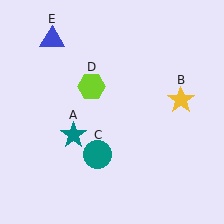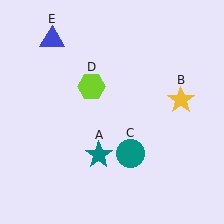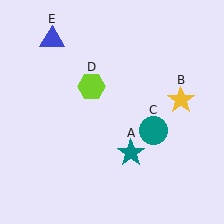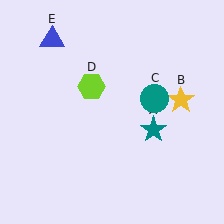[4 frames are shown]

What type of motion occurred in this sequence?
The teal star (object A), teal circle (object C) rotated counterclockwise around the center of the scene.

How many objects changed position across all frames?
2 objects changed position: teal star (object A), teal circle (object C).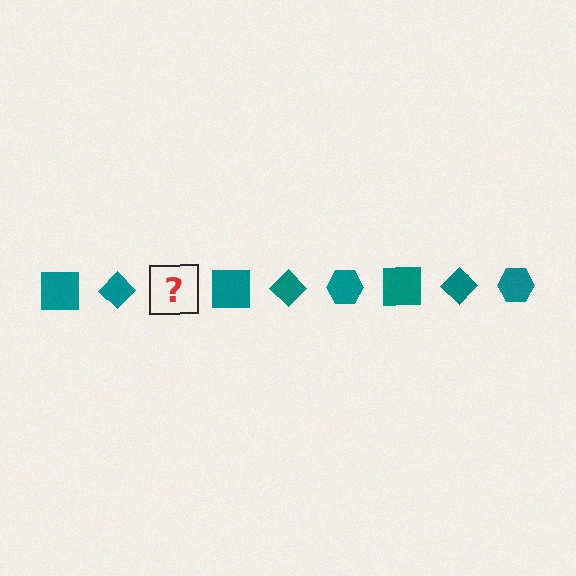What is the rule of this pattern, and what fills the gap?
The rule is that the pattern cycles through square, diamond, hexagon shapes in teal. The gap should be filled with a teal hexagon.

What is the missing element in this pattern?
The missing element is a teal hexagon.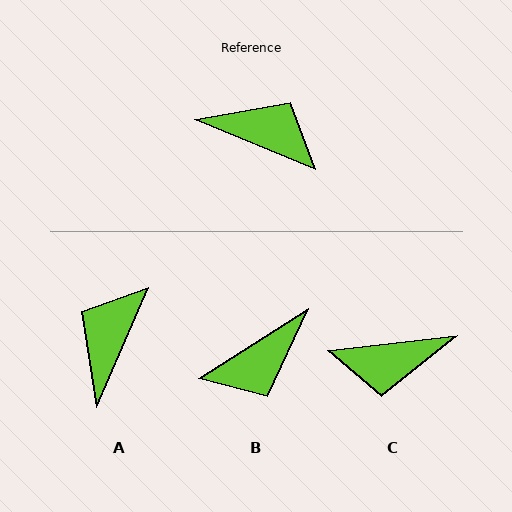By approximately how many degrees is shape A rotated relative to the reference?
Approximately 89 degrees counter-clockwise.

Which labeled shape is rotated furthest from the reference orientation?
C, about 151 degrees away.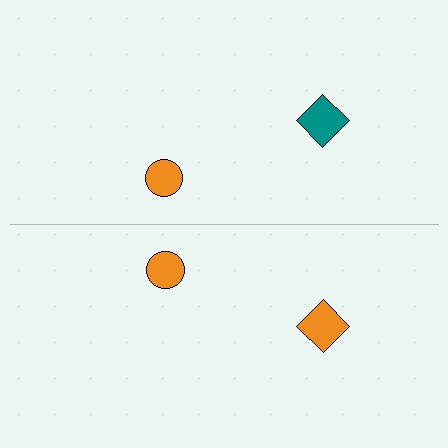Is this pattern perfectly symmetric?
No, the pattern is not perfectly symmetric. The orange diamond on the bottom side breaks the symmetry — its mirror counterpart is teal.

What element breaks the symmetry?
The orange diamond on the bottom side breaks the symmetry — its mirror counterpart is teal.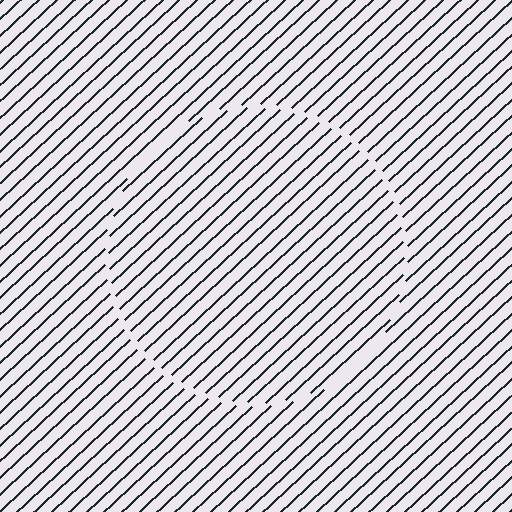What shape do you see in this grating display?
An illusory circle. The interior of the shape contains the same grating, shifted by half a period — the contour is defined by the phase discontinuity where line-ends from the inner and outer gratings abut.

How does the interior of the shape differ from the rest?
The interior of the shape contains the same grating, shifted by half a period — the contour is defined by the phase discontinuity where line-ends from the inner and outer gratings abut.